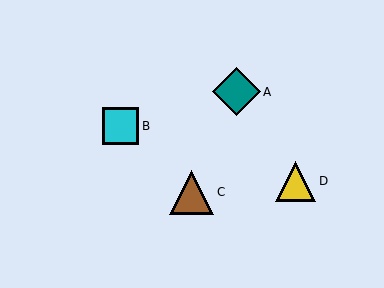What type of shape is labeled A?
Shape A is a teal diamond.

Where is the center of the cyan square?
The center of the cyan square is at (120, 126).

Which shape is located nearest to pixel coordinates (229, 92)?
The teal diamond (labeled A) at (237, 92) is nearest to that location.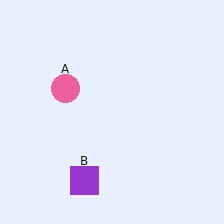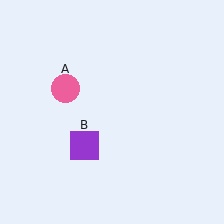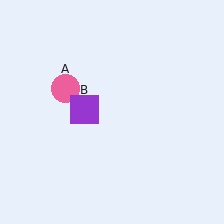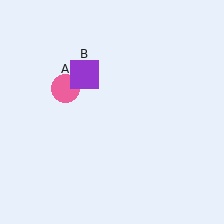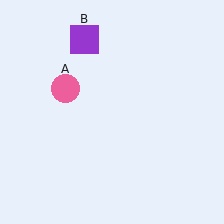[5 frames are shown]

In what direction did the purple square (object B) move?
The purple square (object B) moved up.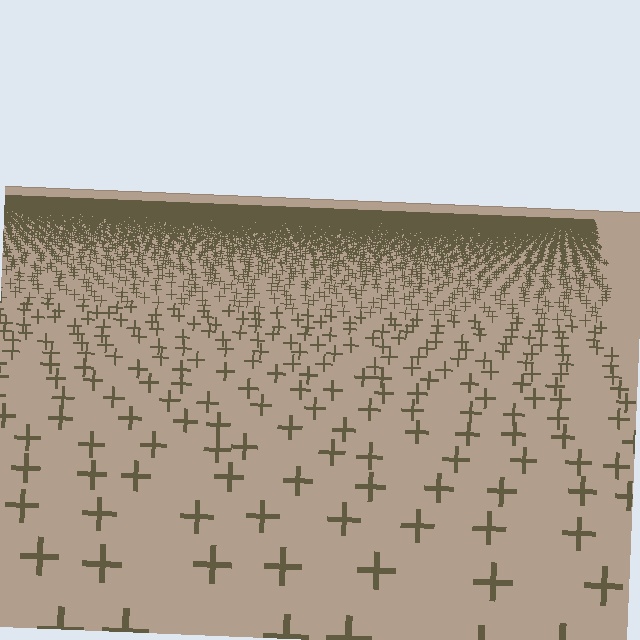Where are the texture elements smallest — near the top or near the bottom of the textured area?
Near the top.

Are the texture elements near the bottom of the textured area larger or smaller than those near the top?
Larger. Near the bottom, elements are closer to the viewer and appear at a bigger on-screen size.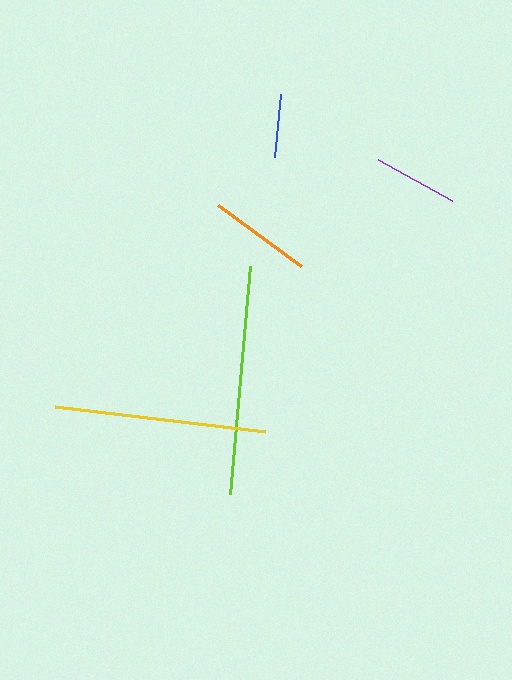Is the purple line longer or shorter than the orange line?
The orange line is longer than the purple line.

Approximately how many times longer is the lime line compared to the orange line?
The lime line is approximately 2.2 times the length of the orange line.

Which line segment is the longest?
The lime line is the longest at approximately 229 pixels.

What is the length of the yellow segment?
The yellow segment is approximately 211 pixels long.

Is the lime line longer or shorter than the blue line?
The lime line is longer than the blue line.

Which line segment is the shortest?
The blue line is the shortest at approximately 63 pixels.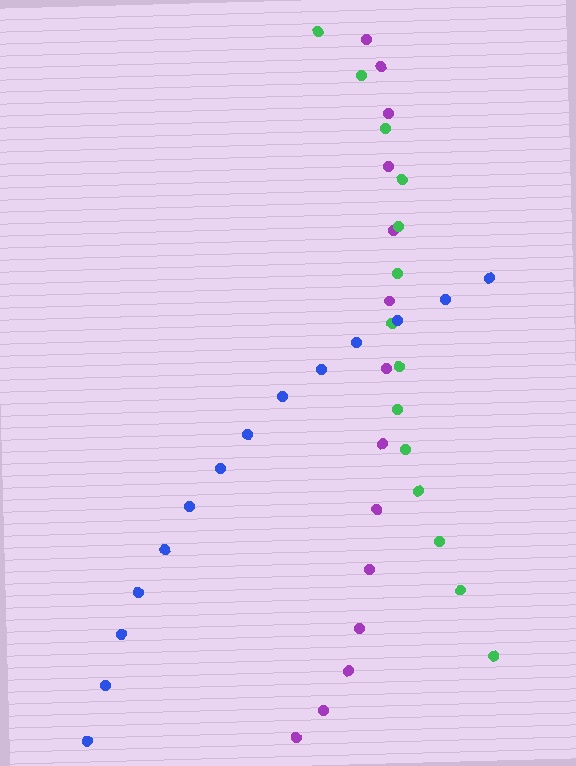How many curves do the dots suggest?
There are 3 distinct paths.